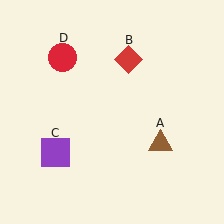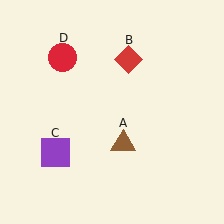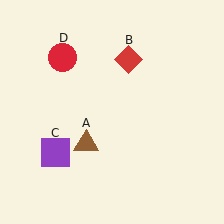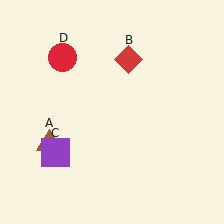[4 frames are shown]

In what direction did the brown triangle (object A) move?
The brown triangle (object A) moved left.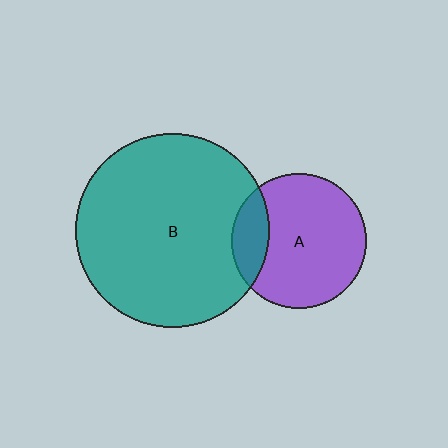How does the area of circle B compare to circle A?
Approximately 2.1 times.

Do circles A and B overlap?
Yes.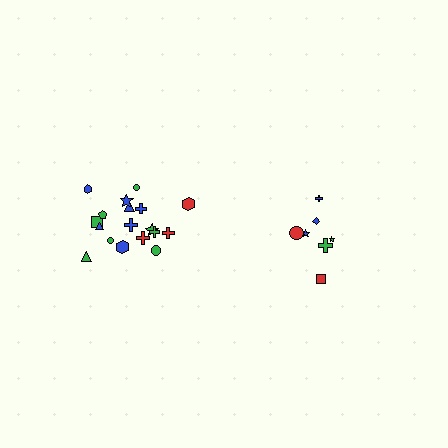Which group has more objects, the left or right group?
The left group.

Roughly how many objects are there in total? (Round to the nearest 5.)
Roughly 25 objects in total.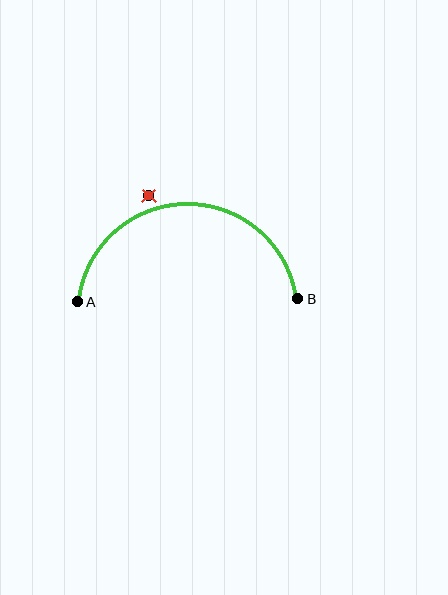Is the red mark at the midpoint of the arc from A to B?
No — the red mark does not lie on the arc at all. It sits slightly outside the curve.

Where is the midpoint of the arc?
The arc midpoint is the point on the curve farthest from the straight line joining A and B. It sits above that line.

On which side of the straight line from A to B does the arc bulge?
The arc bulges above the straight line connecting A and B.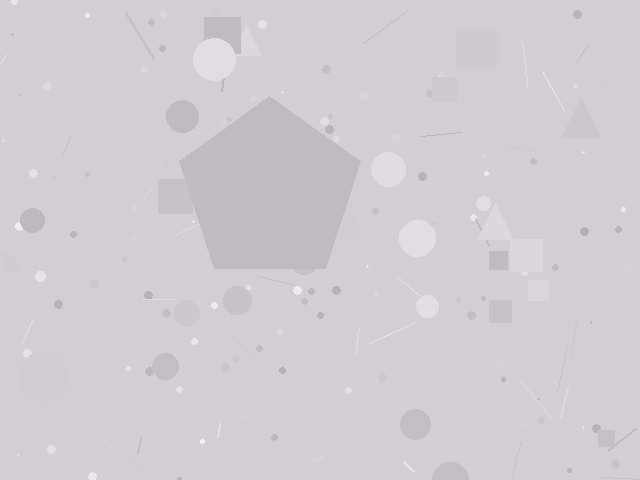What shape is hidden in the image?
A pentagon is hidden in the image.